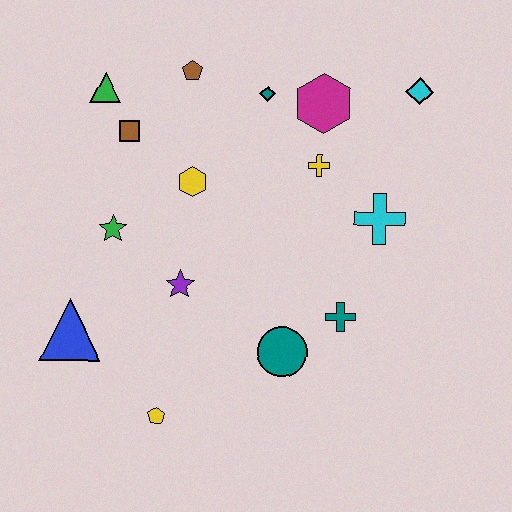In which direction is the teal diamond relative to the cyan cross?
The teal diamond is above the cyan cross.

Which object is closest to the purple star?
The green star is closest to the purple star.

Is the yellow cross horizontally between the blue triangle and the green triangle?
No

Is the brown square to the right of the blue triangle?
Yes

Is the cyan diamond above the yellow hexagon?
Yes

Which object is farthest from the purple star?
The cyan diamond is farthest from the purple star.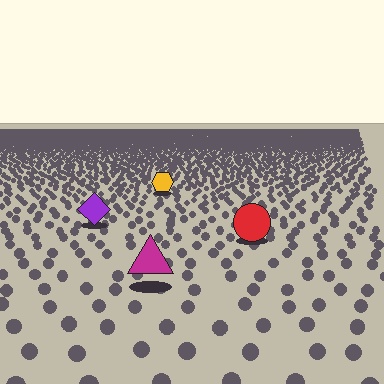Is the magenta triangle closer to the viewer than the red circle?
Yes. The magenta triangle is closer — you can tell from the texture gradient: the ground texture is coarser near it.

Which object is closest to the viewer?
The magenta triangle is closest. The texture marks near it are larger and more spread out.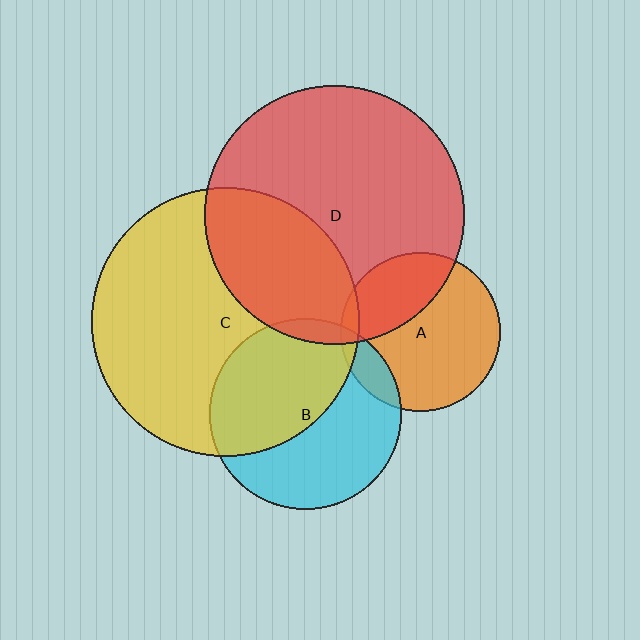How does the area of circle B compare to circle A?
Approximately 1.5 times.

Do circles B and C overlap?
Yes.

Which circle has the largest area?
Circle C (yellow).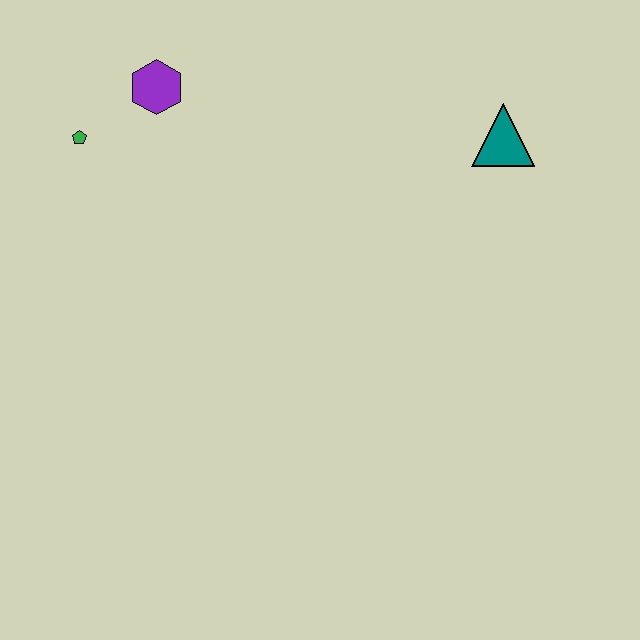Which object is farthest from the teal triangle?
The green pentagon is farthest from the teal triangle.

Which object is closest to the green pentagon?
The purple hexagon is closest to the green pentagon.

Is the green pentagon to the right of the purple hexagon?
No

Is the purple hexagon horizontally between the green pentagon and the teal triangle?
Yes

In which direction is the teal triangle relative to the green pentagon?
The teal triangle is to the right of the green pentagon.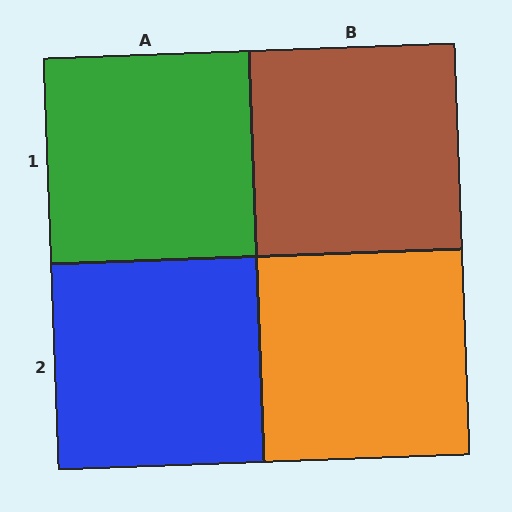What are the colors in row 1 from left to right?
Green, brown.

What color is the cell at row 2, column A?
Blue.